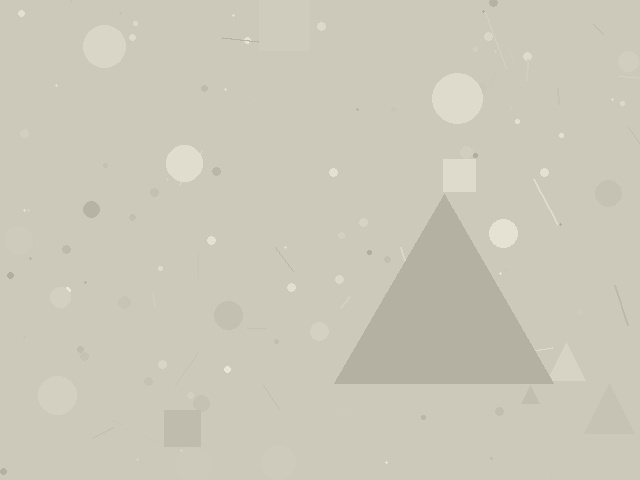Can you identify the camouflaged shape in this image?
The camouflaged shape is a triangle.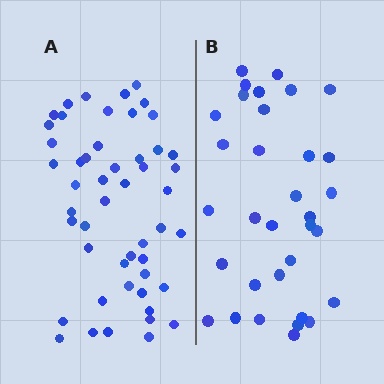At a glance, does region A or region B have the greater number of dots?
Region A (the left region) has more dots.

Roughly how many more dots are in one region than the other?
Region A has approximately 15 more dots than region B.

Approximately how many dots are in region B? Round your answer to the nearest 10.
About 30 dots. (The exact count is 33, which rounds to 30.)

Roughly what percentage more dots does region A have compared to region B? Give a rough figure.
About 50% more.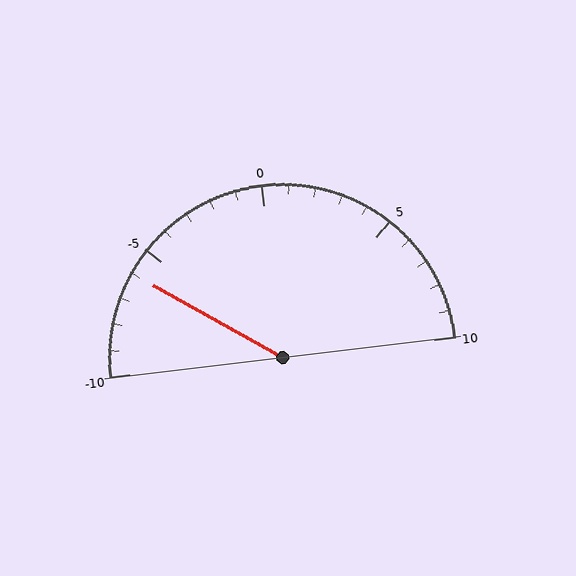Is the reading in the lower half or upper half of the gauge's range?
The reading is in the lower half of the range (-10 to 10).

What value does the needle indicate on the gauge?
The needle indicates approximately -6.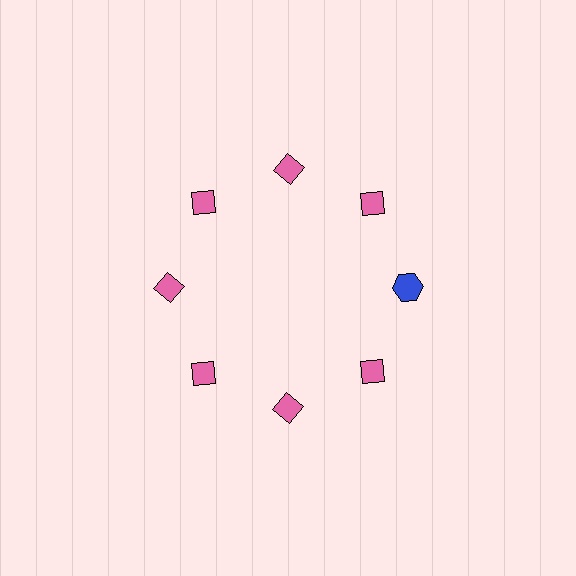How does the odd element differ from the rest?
It differs in both color (blue instead of pink) and shape (hexagon instead of diamond).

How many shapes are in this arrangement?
There are 8 shapes arranged in a ring pattern.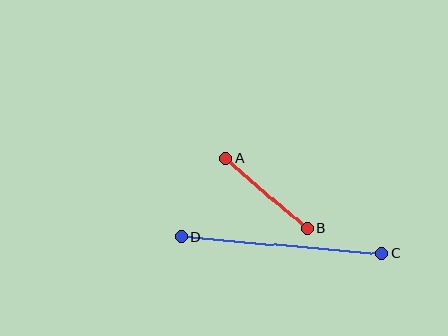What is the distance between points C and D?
The distance is approximately 201 pixels.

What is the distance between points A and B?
The distance is approximately 107 pixels.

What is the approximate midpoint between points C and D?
The midpoint is at approximately (281, 245) pixels.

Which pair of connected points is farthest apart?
Points C and D are farthest apart.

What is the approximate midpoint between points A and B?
The midpoint is at approximately (266, 193) pixels.